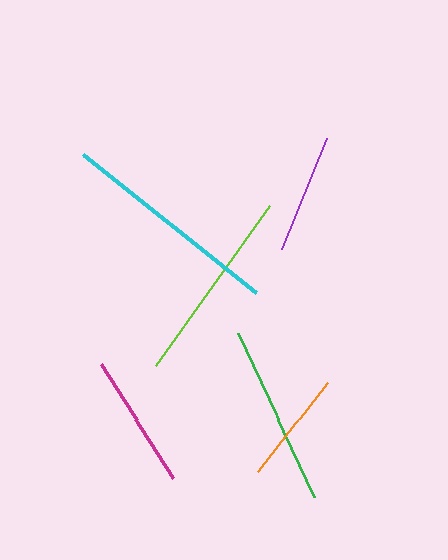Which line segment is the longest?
The cyan line is the longest at approximately 221 pixels.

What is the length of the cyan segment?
The cyan segment is approximately 221 pixels long.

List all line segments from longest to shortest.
From longest to shortest: cyan, lime, green, magenta, purple, orange.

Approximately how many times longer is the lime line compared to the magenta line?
The lime line is approximately 1.4 times the length of the magenta line.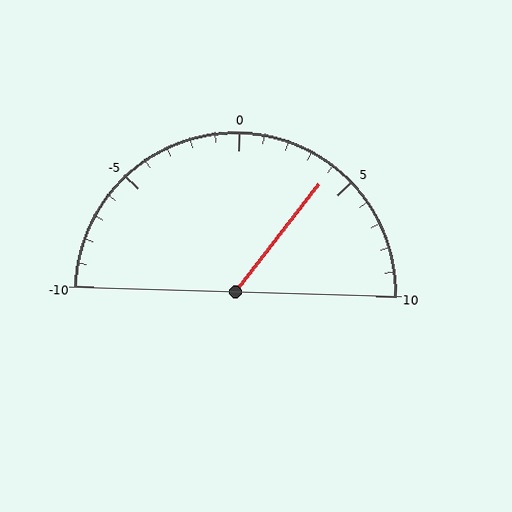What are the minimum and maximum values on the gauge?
The gauge ranges from -10 to 10.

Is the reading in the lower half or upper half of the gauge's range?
The reading is in the upper half of the range (-10 to 10).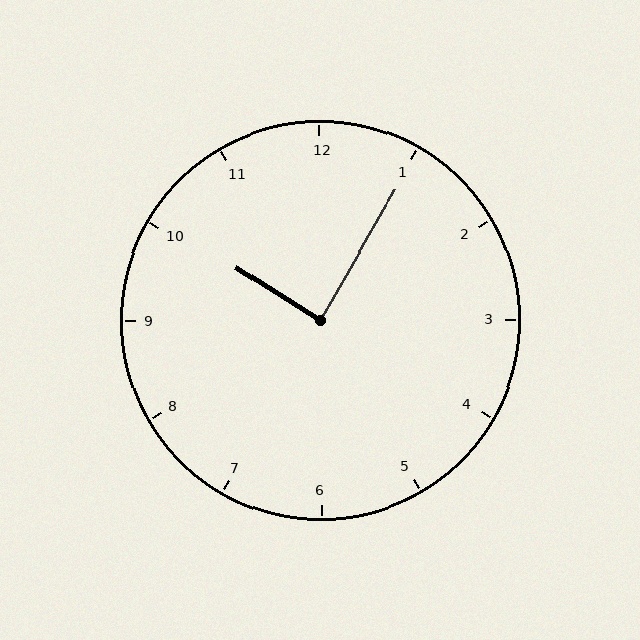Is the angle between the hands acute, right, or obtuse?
It is right.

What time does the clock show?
10:05.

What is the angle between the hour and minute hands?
Approximately 88 degrees.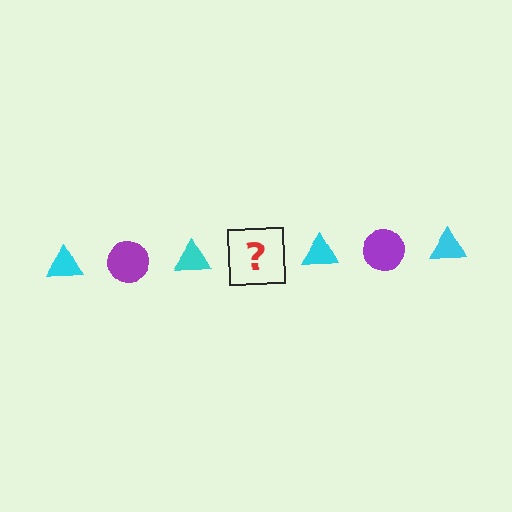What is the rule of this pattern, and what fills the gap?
The rule is that the pattern alternates between cyan triangle and purple circle. The gap should be filled with a purple circle.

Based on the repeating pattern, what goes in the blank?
The blank should be a purple circle.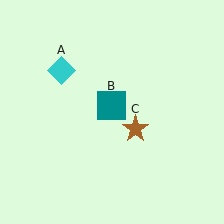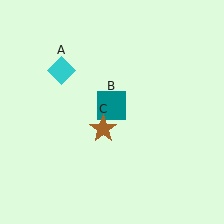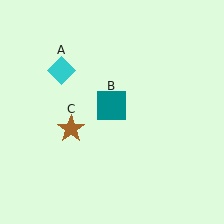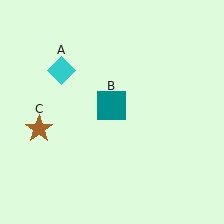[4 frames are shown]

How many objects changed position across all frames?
1 object changed position: brown star (object C).